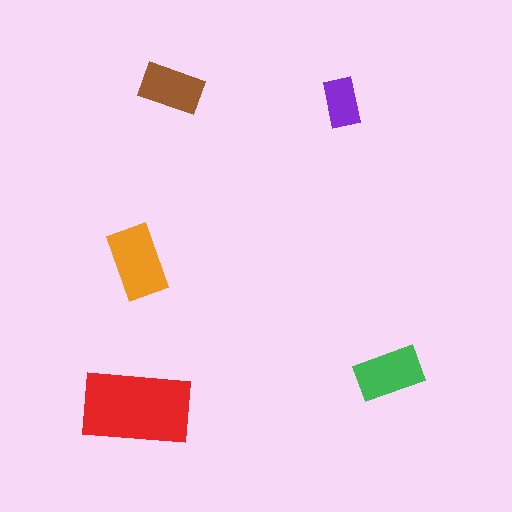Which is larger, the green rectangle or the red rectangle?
The red one.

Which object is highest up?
The brown rectangle is topmost.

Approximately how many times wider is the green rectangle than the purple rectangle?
About 1.5 times wider.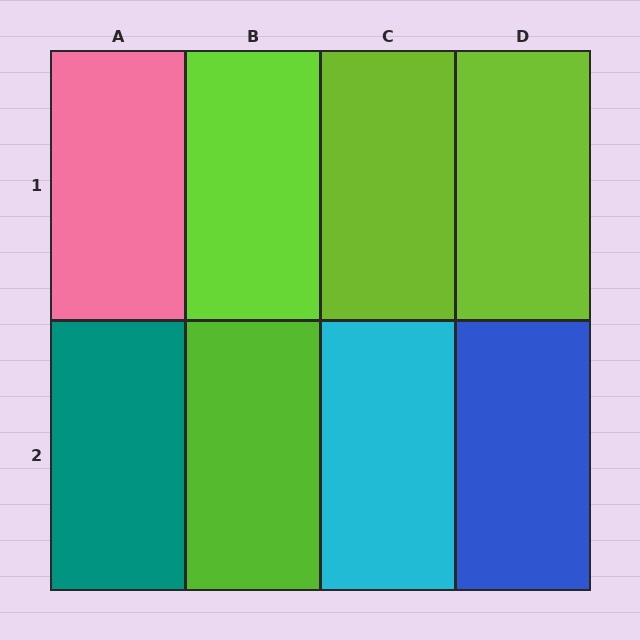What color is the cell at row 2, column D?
Blue.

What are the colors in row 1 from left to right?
Pink, lime, lime, lime.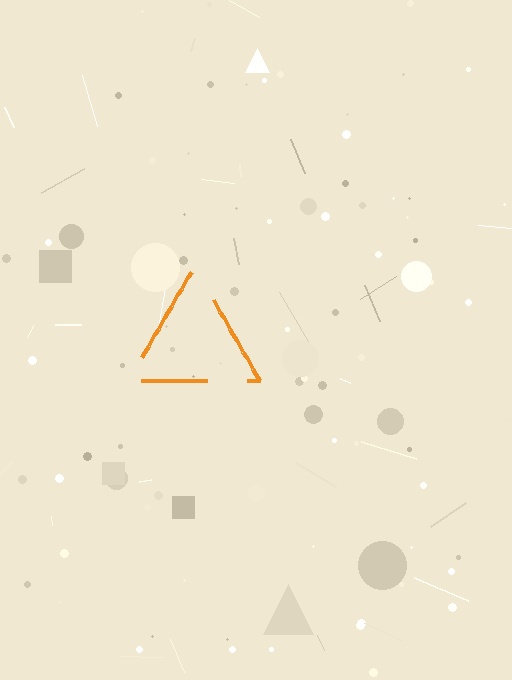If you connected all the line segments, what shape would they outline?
They would outline a triangle.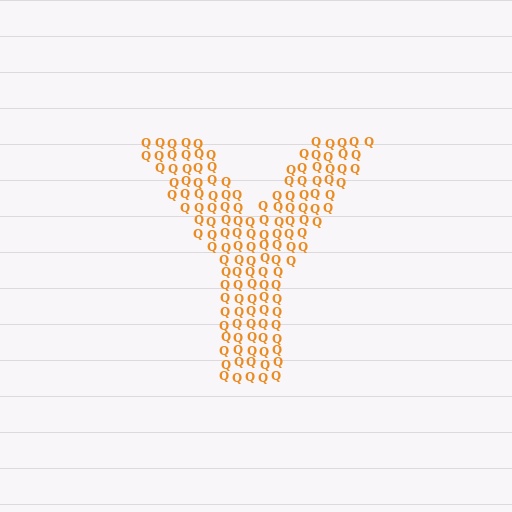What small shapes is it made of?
It is made of small letter Q's.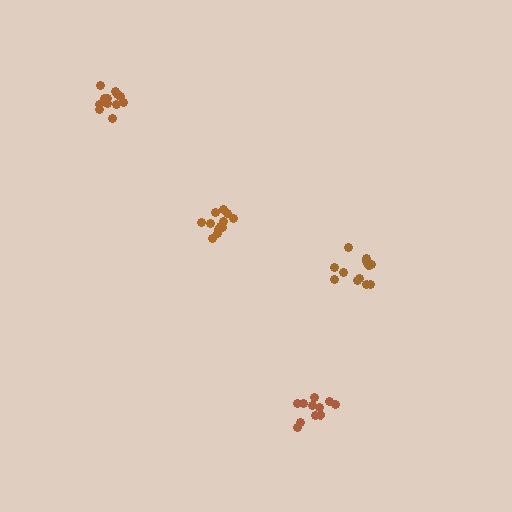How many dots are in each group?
Group 1: 12 dots, Group 2: 12 dots, Group 3: 11 dots, Group 4: 12 dots (47 total).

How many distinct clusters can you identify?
There are 4 distinct clusters.